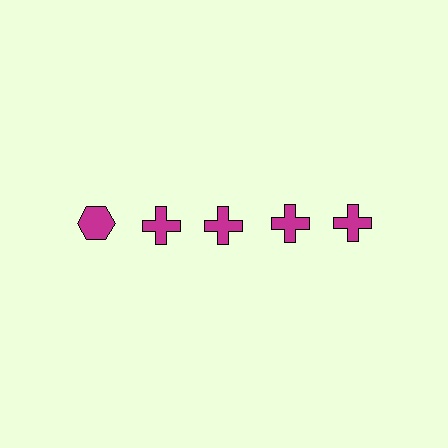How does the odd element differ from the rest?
It has a different shape: hexagon instead of cross.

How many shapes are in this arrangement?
There are 5 shapes arranged in a grid pattern.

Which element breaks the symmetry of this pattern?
The magenta hexagon in the top row, leftmost column breaks the symmetry. All other shapes are magenta crosses.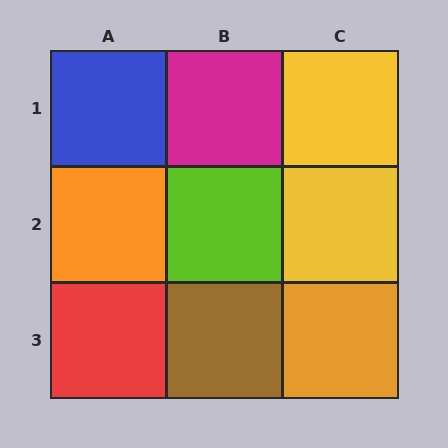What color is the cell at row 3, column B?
Brown.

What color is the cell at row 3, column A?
Red.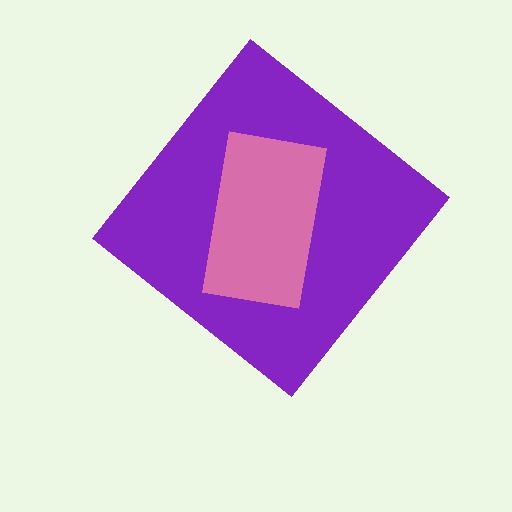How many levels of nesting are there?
2.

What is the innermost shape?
The pink rectangle.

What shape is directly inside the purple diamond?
The pink rectangle.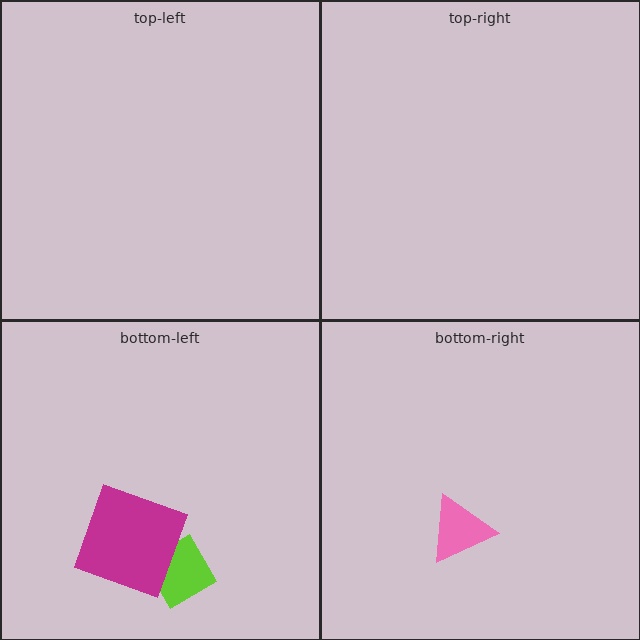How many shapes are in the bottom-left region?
2.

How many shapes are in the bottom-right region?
1.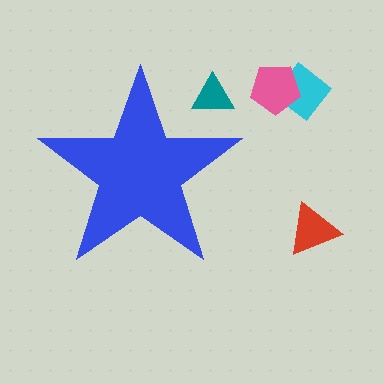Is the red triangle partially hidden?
No, the red triangle is fully visible.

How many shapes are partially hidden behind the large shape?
1 shape is partially hidden.